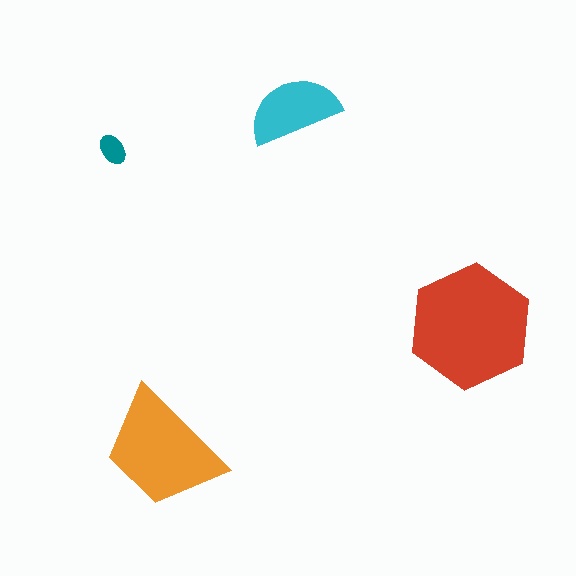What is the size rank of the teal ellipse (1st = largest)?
4th.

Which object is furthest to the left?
The teal ellipse is leftmost.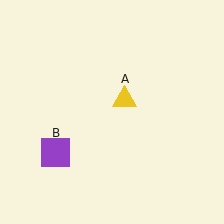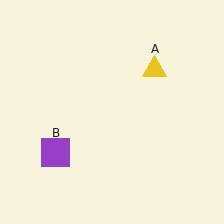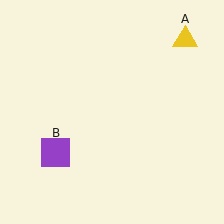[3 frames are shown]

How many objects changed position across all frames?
1 object changed position: yellow triangle (object A).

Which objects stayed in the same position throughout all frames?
Purple square (object B) remained stationary.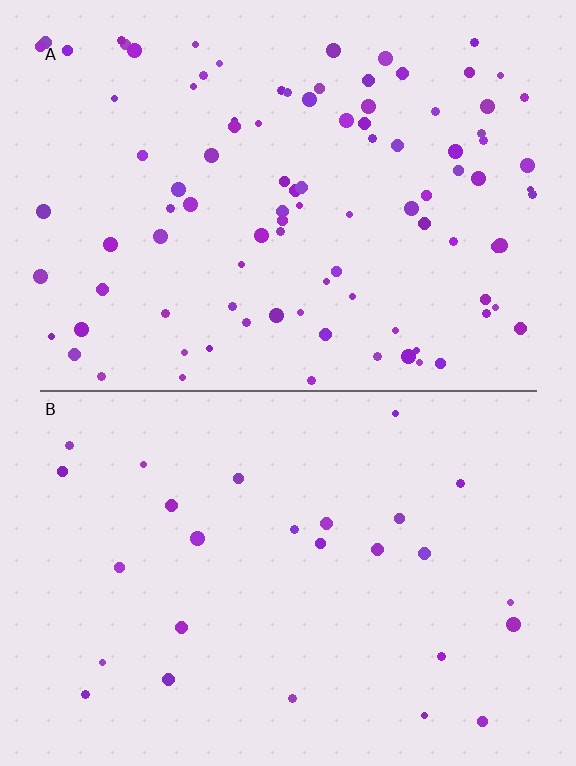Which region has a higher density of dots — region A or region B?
A (the top).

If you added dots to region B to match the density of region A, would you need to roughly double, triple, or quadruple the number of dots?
Approximately quadruple.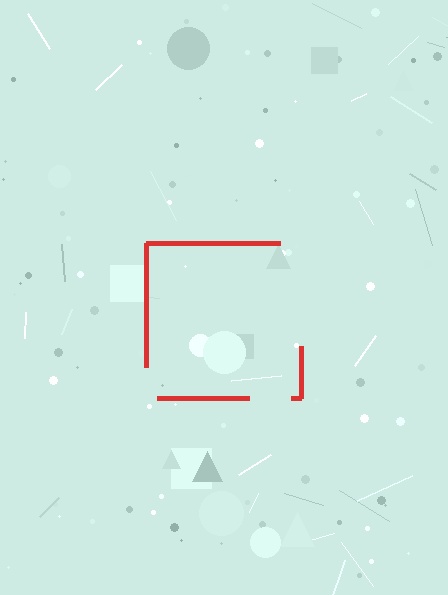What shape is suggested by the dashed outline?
The dashed outline suggests a square.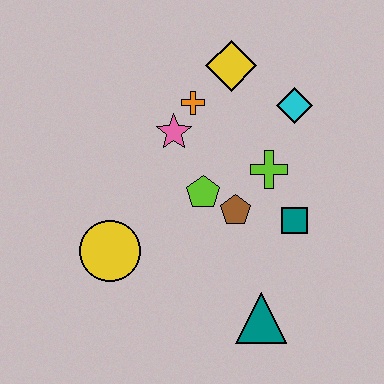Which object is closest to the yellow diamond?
The orange cross is closest to the yellow diamond.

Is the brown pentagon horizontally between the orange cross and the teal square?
Yes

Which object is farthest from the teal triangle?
The yellow diamond is farthest from the teal triangle.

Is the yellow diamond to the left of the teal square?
Yes